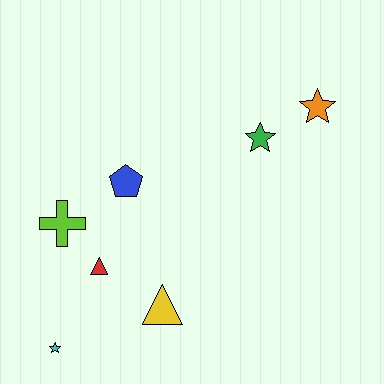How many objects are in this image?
There are 7 objects.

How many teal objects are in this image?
There are no teal objects.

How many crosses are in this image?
There is 1 cross.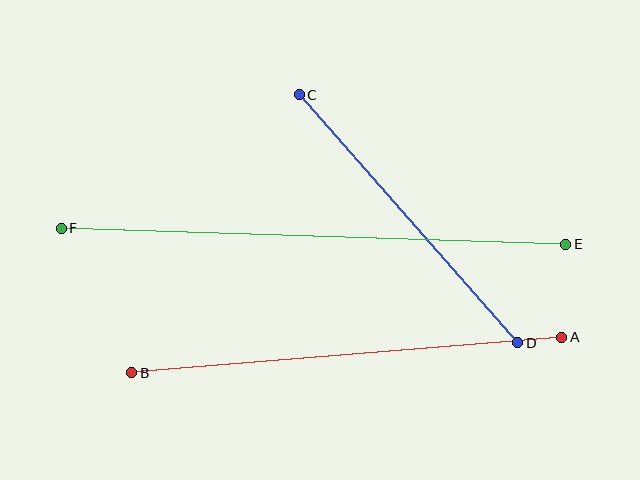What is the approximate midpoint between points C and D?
The midpoint is at approximately (408, 219) pixels.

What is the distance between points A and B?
The distance is approximately 431 pixels.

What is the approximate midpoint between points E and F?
The midpoint is at approximately (314, 236) pixels.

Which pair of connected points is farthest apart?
Points E and F are farthest apart.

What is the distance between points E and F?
The distance is approximately 505 pixels.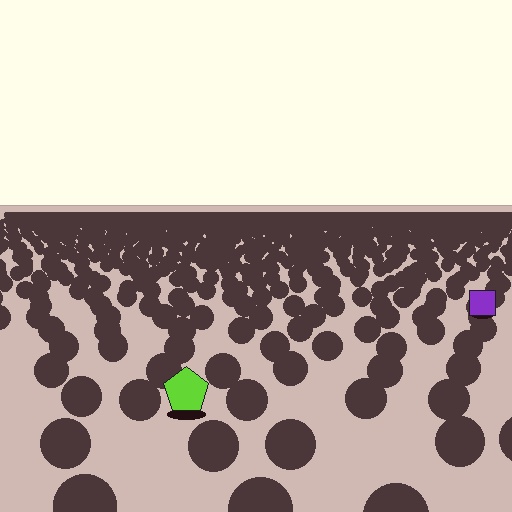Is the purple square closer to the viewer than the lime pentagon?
No. The lime pentagon is closer — you can tell from the texture gradient: the ground texture is coarser near it.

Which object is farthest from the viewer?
The purple square is farthest from the viewer. It appears smaller and the ground texture around it is denser.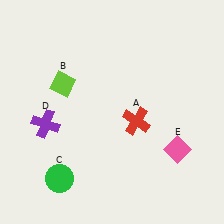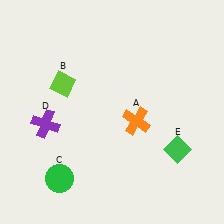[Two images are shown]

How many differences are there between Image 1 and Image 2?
There are 2 differences between the two images.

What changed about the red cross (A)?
In Image 1, A is red. In Image 2, it changed to orange.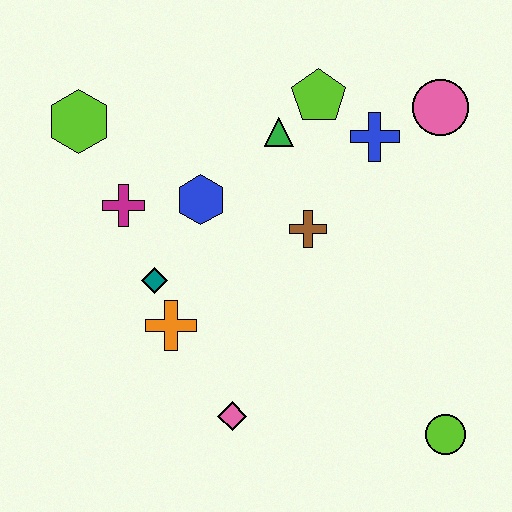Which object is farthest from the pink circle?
The pink diamond is farthest from the pink circle.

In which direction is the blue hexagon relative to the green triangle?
The blue hexagon is to the left of the green triangle.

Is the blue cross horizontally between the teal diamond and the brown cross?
No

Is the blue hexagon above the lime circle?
Yes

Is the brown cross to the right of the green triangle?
Yes